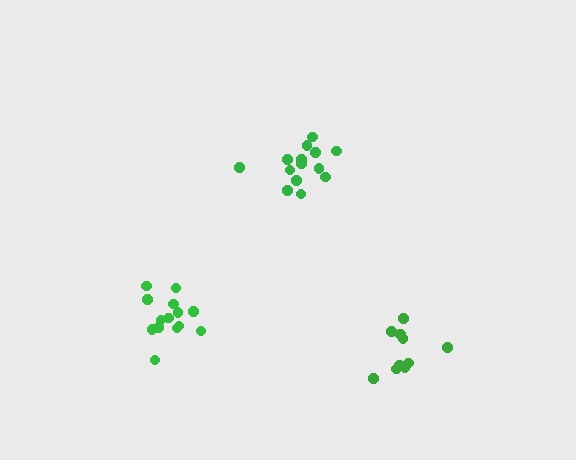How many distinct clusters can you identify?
There are 3 distinct clusters.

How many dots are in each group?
Group 1: 14 dots, Group 2: 10 dots, Group 3: 14 dots (38 total).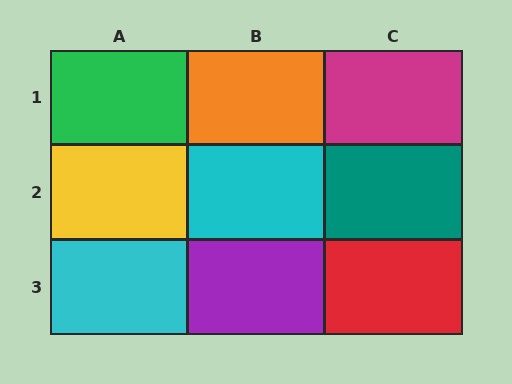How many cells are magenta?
1 cell is magenta.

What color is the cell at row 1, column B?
Orange.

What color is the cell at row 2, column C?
Teal.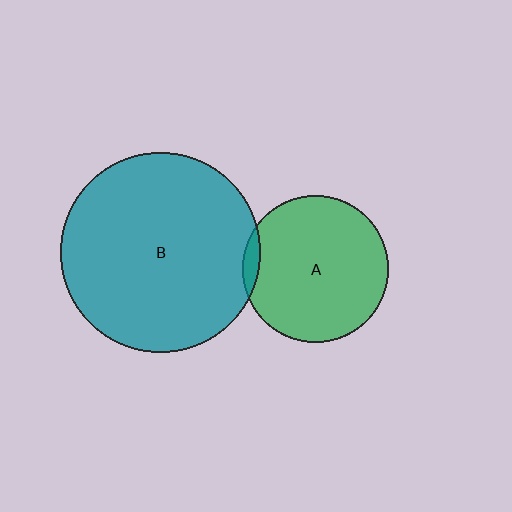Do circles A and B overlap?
Yes.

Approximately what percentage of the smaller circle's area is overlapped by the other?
Approximately 5%.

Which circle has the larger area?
Circle B (teal).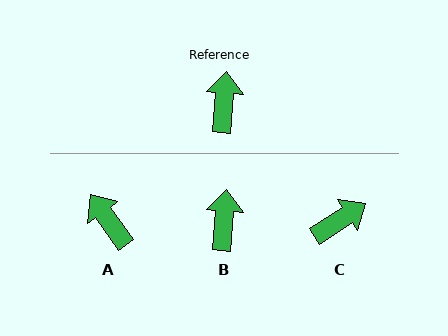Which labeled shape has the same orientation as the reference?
B.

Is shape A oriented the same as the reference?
No, it is off by about 40 degrees.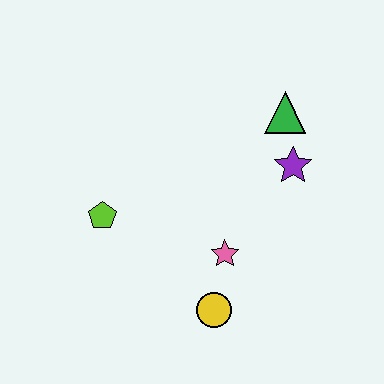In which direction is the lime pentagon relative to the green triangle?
The lime pentagon is to the left of the green triangle.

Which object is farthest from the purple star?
The lime pentagon is farthest from the purple star.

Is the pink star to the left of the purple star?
Yes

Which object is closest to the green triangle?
The purple star is closest to the green triangle.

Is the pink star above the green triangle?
No